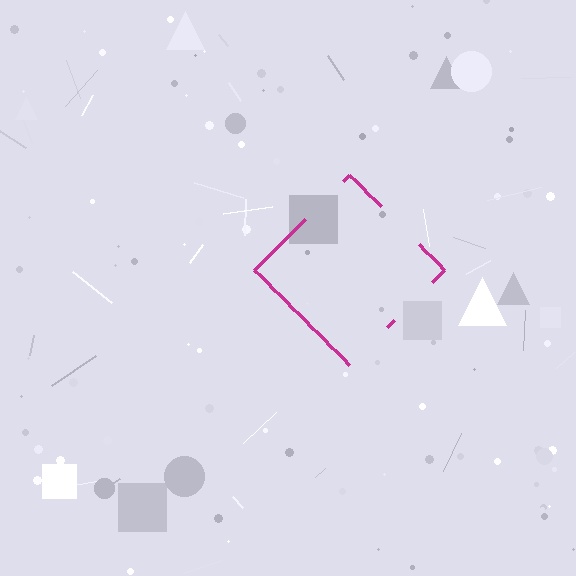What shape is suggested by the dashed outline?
The dashed outline suggests a diamond.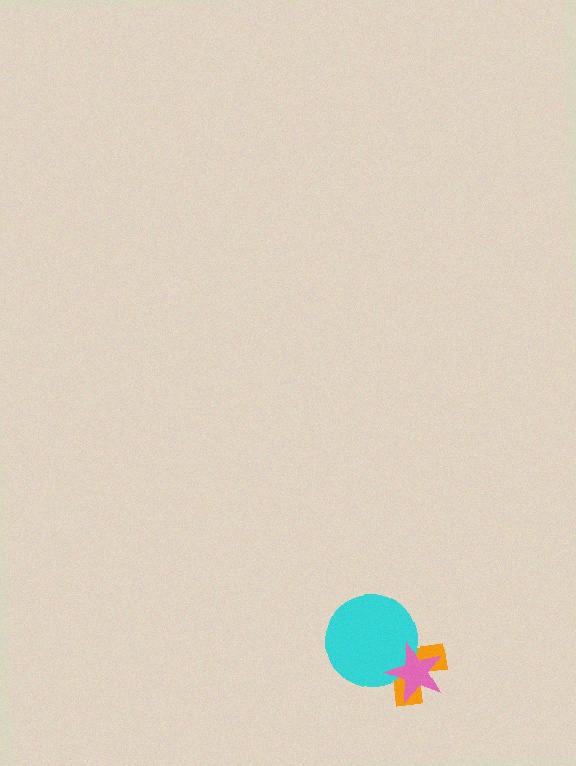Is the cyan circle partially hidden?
Yes, it is partially covered by another shape.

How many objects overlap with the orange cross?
2 objects overlap with the orange cross.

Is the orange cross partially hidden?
Yes, it is partially covered by another shape.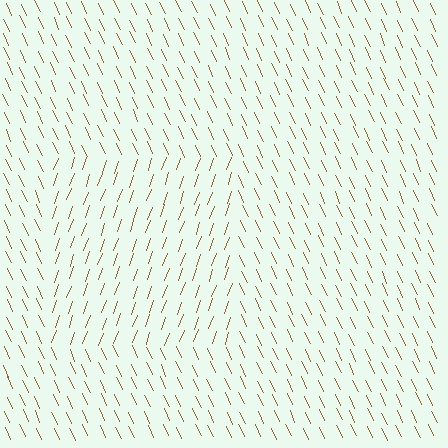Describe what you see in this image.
The image is filled with small brown line segments. A rectangle region in the image has lines oriented differently from the surrounding lines, creating a visible texture boundary.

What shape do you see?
I see a rectangle.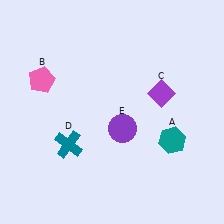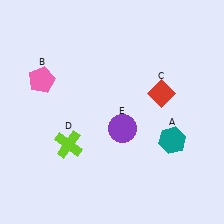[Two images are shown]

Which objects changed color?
C changed from purple to red. D changed from teal to lime.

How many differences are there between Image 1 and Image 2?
There are 2 differences between the two images.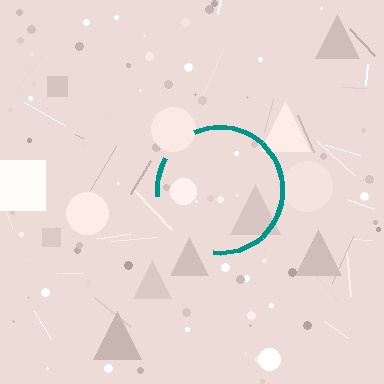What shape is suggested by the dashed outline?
The dashed outline suggests a circle.